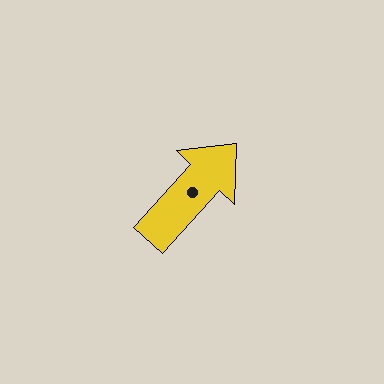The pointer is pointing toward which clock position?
Roughly 1 o'clock.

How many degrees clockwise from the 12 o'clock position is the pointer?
Approximately 42 degrees.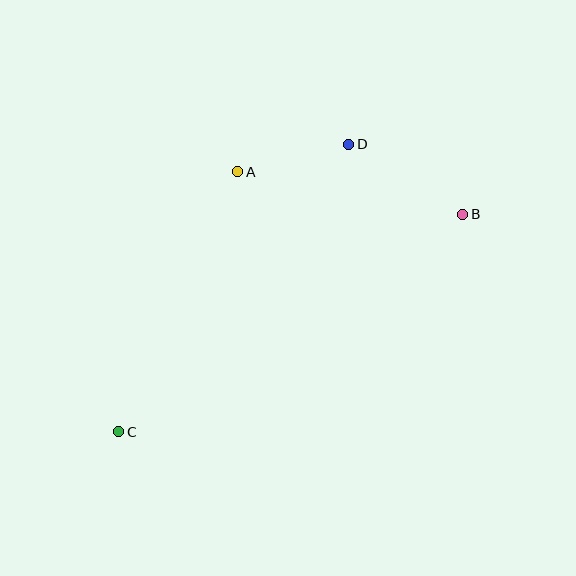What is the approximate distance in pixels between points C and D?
The distance between C and D is approximately 368 pixels.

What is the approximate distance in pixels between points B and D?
The distance between B and D is approximately 134 pixels.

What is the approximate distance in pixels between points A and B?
The distance between A and B is approximately 229 pixels.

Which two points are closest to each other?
Points A and D are closest to each other.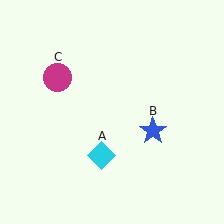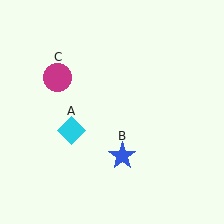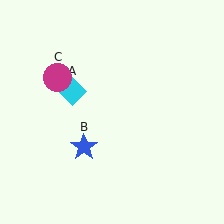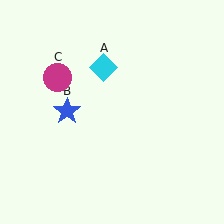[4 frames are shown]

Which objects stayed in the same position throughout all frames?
Magenta circle (object C) remained stationary.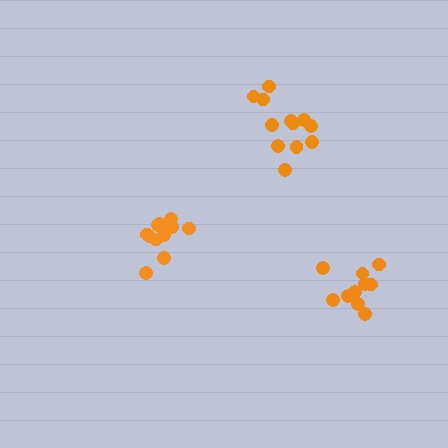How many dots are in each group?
Group 1: 12 dots, Group 2: 10 dots, Group 3: 11 dots (33 total).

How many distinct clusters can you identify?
There are 3 distinct clusters.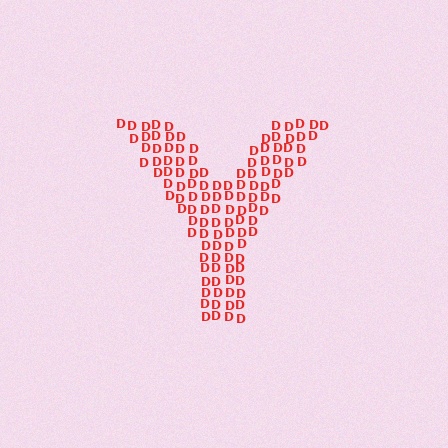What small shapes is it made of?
It is made of small letter D's.